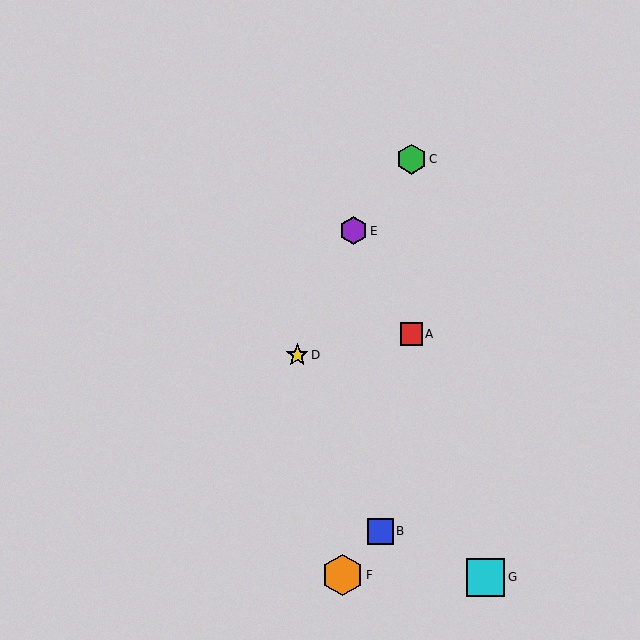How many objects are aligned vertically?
2 objects (A, C) are aligned vertically.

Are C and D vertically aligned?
No, C is at x≈411 and D is at x≈297.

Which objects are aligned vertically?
Objects A, C are aligned vertically.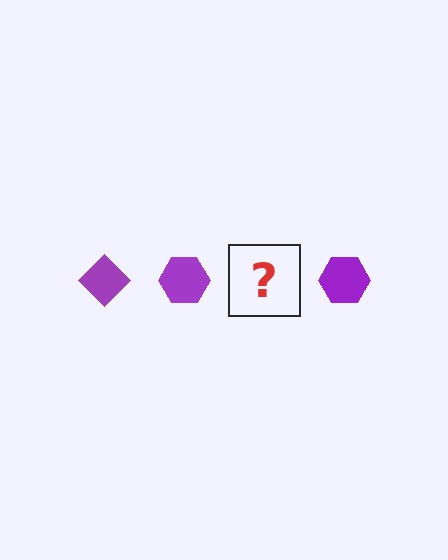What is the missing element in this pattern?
The missing element is a purple diamond.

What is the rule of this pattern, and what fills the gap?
The rule is that the pattern cycles through diamond, hexagon shapes in purple. The gap should be filled with a purple diamond.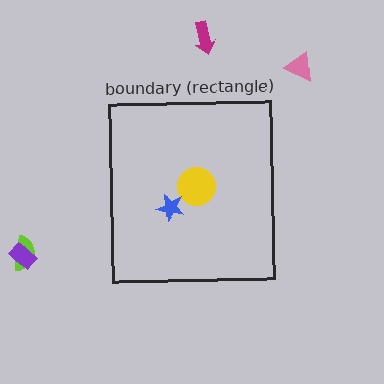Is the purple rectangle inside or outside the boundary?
Outside.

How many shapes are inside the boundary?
2 inside, 4 outside.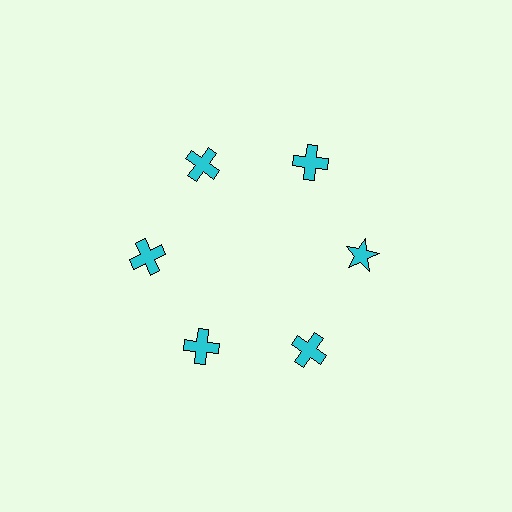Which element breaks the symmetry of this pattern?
The cyan star at roughly the 3 o'clock position breaks the symmetry. All other shapes are cyan crosses.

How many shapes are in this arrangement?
There are 6 shapes arranged in a ring pattern.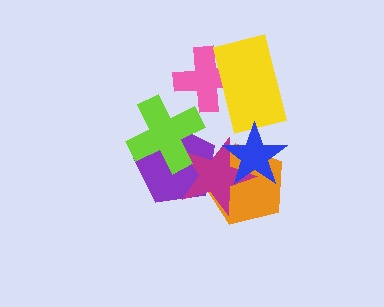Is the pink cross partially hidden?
Yes, it is partially covered by another shape.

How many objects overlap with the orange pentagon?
3 objects overlap with the orange pentagon.